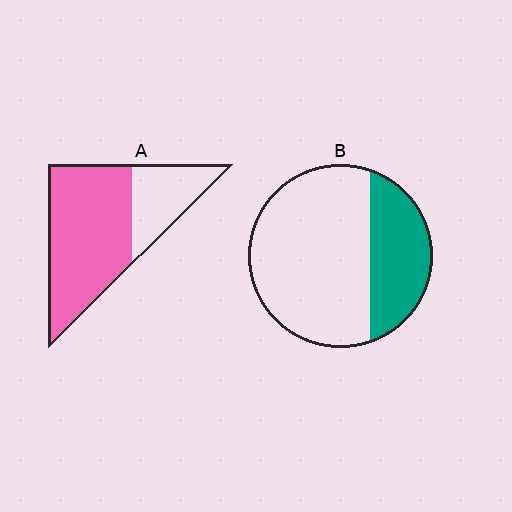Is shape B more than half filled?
No.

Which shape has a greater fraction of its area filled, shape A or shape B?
Shape A.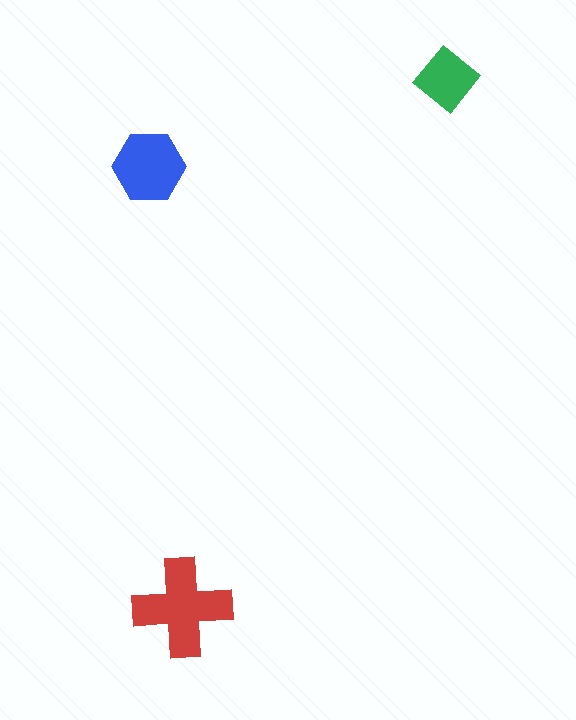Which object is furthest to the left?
The blue hexagon is leftmost.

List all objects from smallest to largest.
The green diamond, the blue hexagon, the red cross.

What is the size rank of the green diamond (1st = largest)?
3rd.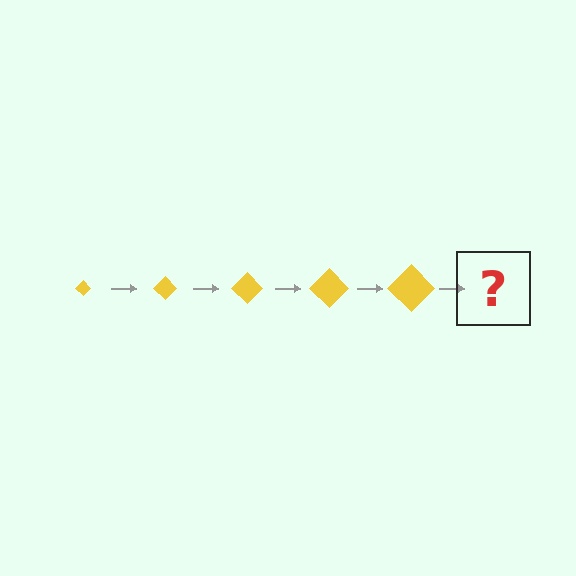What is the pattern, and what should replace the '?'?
The pattern is that the diamond gets progressively larger each step. The '?' should be a yellow diamond, larger than the previous one.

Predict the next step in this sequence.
The next step is a yellow diamond, larger than the previous one.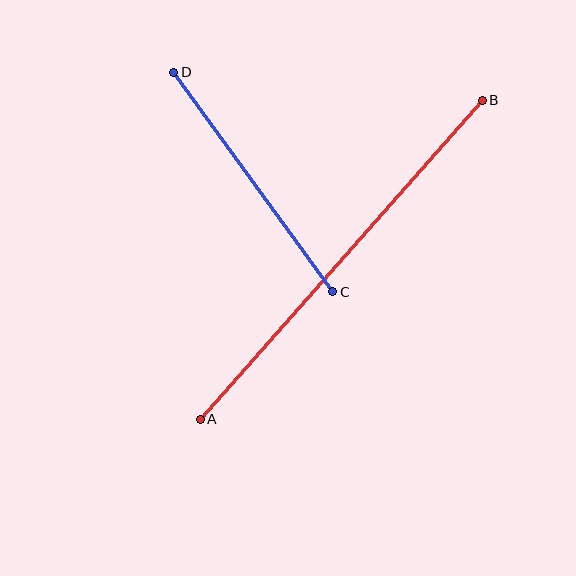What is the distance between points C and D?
The distance is approximately 271 pixels.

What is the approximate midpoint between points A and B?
The midpoint is at approximately (341, 260) pixels.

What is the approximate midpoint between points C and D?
The midpoint is at approximately (253, 182) pixels.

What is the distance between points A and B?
The distance is approximately 426 pixels.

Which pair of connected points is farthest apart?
Points A and B are farthest apart.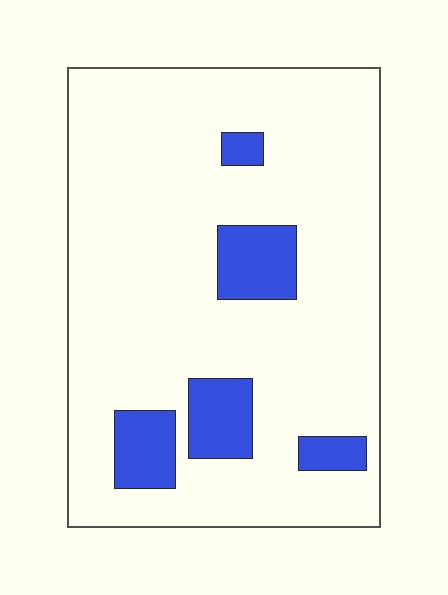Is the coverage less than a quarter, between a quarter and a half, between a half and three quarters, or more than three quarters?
Less than a quarter.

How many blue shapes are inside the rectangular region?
5.